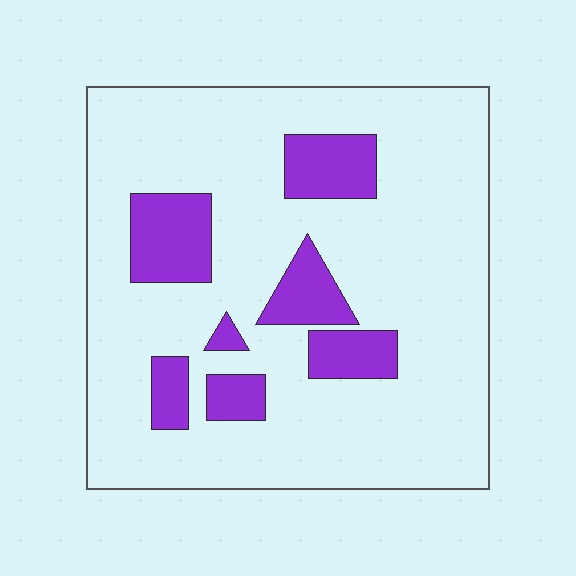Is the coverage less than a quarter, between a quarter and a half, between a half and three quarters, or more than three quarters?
Less than a quarter.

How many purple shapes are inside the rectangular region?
7.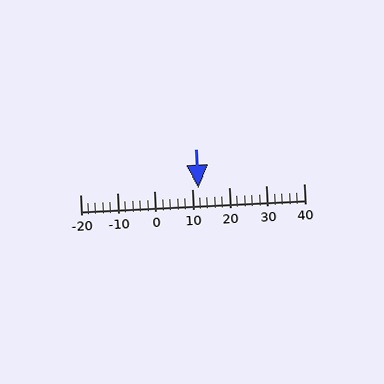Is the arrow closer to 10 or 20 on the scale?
The arrow is closer to 10.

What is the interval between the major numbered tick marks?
The major tick marks are spaced 10 units apart.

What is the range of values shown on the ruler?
The ruler shows values from -20 to 40.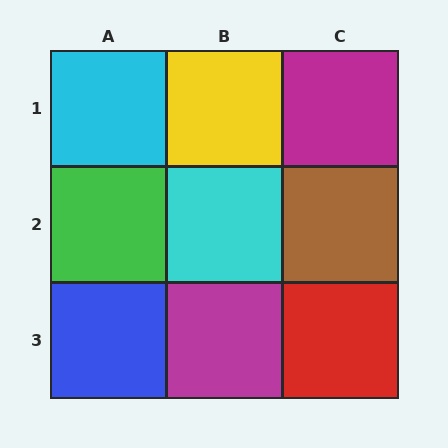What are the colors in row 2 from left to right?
Green, cyan, brown.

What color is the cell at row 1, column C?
Magenta.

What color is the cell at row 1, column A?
Cyan.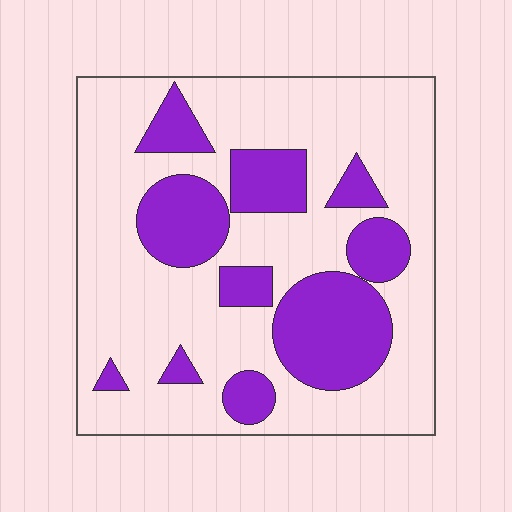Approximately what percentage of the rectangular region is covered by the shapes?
Approximately 30%.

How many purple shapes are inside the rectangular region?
10.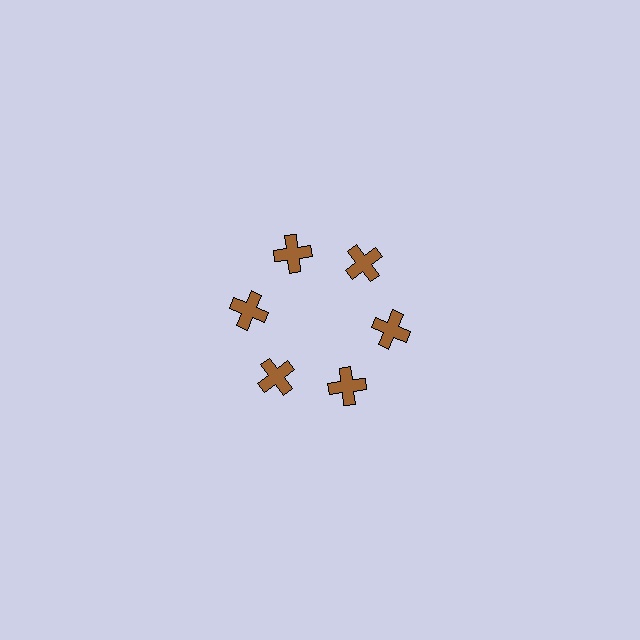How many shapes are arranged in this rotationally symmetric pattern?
There are 6 shapes, arranged in 6 groups of 1.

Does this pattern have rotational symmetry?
Yes, this pattern has 6-fold rotational symmetry. It looks the same after rotating 60 degrees around the center.